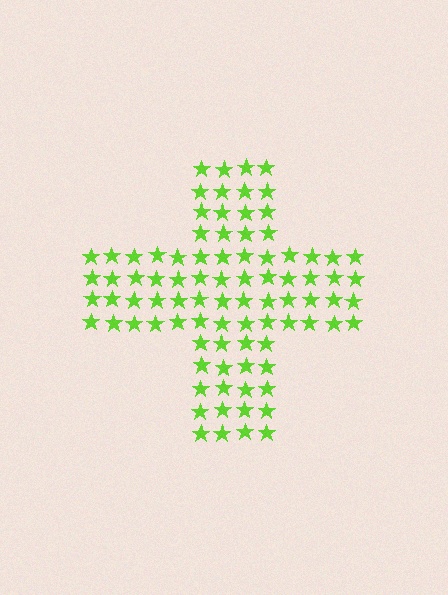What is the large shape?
The large shape is a cross.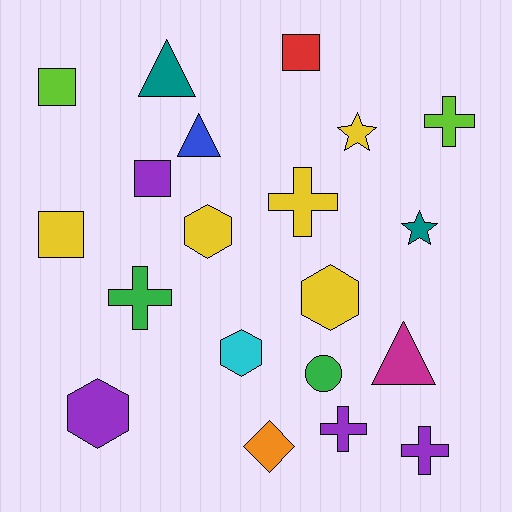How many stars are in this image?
There are 2 stars.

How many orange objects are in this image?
There is 1 orange object.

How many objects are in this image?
There are 20 objects.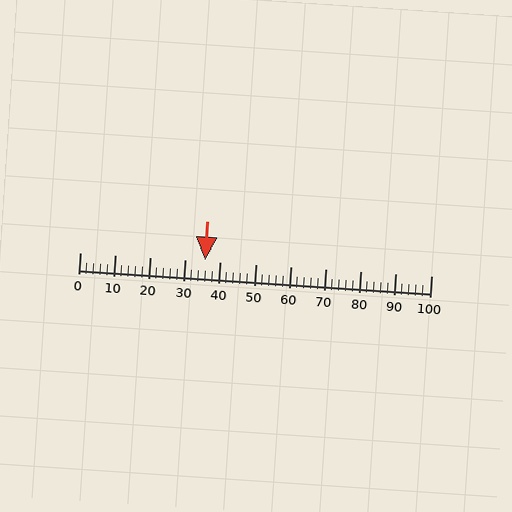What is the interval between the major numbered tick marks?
The major tick marks are spaced 10 units apart.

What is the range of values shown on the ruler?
The ruler shows values from 0 to 100.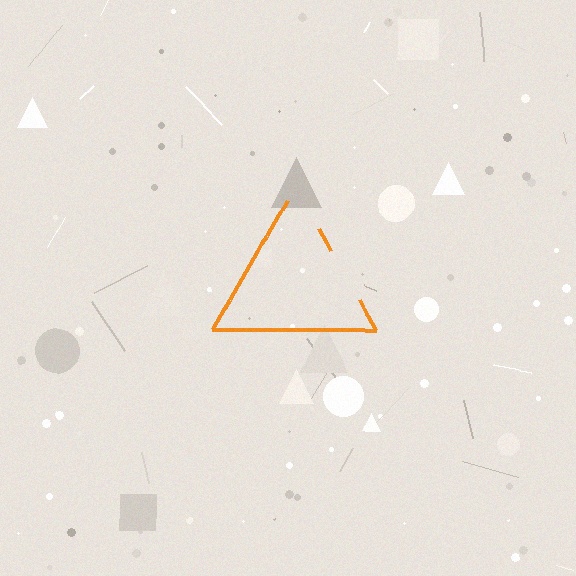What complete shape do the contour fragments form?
The contour fragments form a triangle.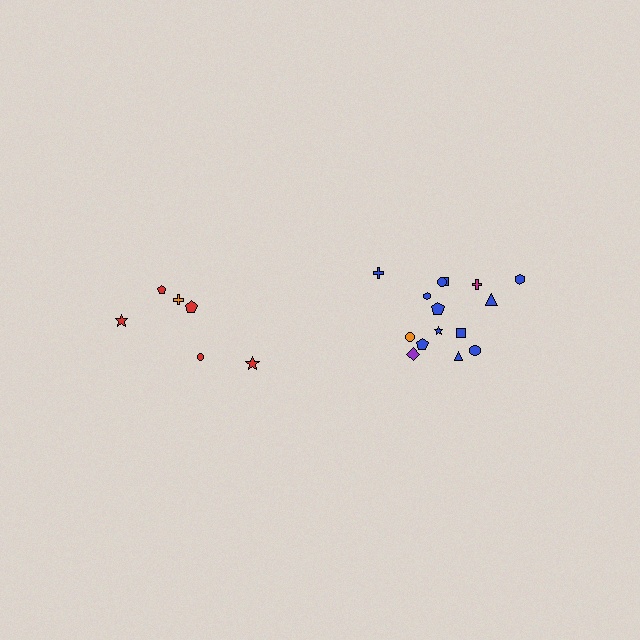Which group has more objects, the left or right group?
The right group.